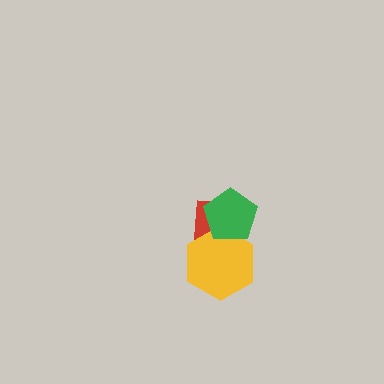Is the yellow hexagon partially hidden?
Yes, it is partially covered by another shape.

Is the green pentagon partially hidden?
No, no other shape covers it.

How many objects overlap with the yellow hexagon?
2 objects overlap with the yellow hexagon.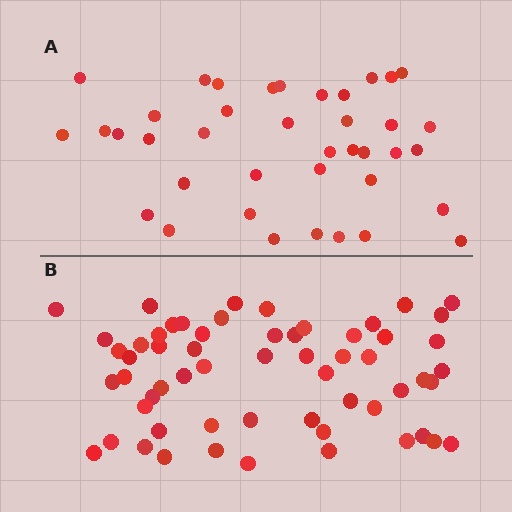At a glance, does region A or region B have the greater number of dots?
Region B (the bottom region) has more dots.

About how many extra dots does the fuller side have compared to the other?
Region B has approximately 20 more dots than region A.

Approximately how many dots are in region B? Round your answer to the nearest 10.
About 60 dots. (The exact count is 59, which rounds to 60.)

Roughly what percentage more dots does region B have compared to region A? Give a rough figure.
About 50% more.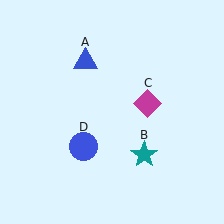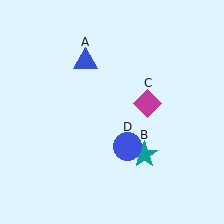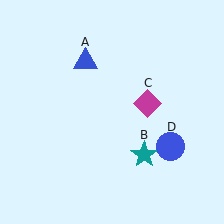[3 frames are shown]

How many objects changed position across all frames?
1 object changed position: blue circle (object D).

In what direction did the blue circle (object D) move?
The blue circle (object D) moved right.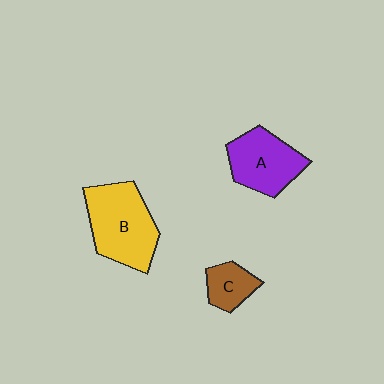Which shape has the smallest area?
Shape C (brown).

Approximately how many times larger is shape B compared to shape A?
Approximately 1.3 times.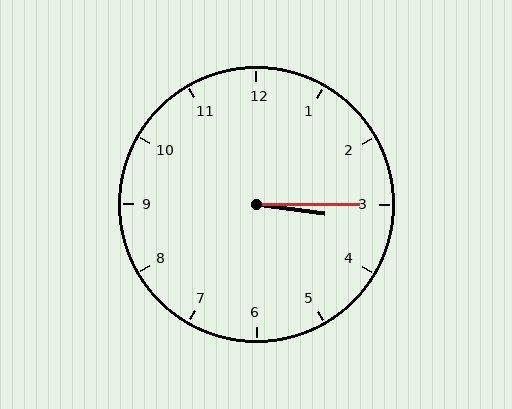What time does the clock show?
3:15.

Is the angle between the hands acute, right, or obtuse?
It is acute.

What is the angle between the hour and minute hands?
Approximately 8 degrees.